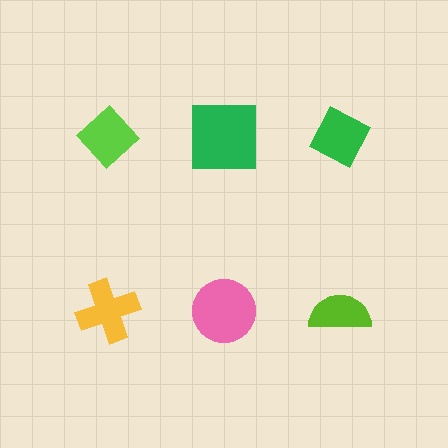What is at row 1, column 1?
A lime diamond.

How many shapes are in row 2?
3 shapes.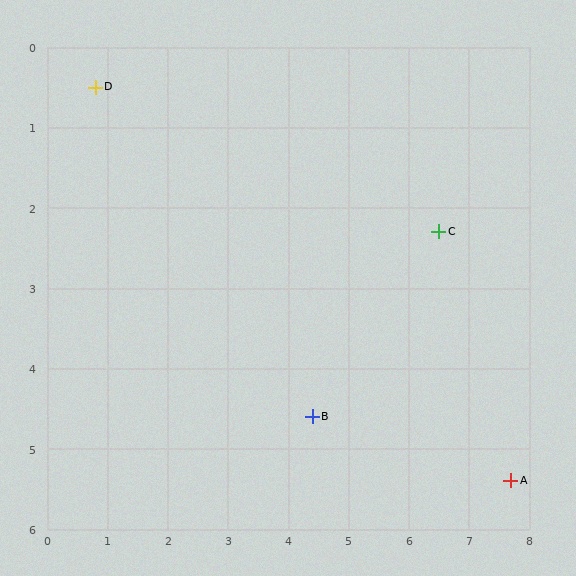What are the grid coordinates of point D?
Point D is at approximately (0.8, 0.5).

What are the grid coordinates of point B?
Point B is at approximately (4.4, 4.6).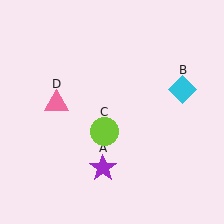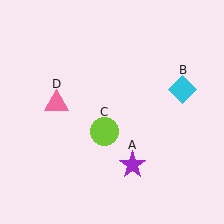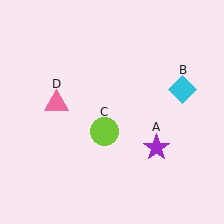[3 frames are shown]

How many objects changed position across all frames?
1 object changed position: purple star (object A).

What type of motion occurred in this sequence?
The purple star (object A) rotated counterclockwise around the center of the scene.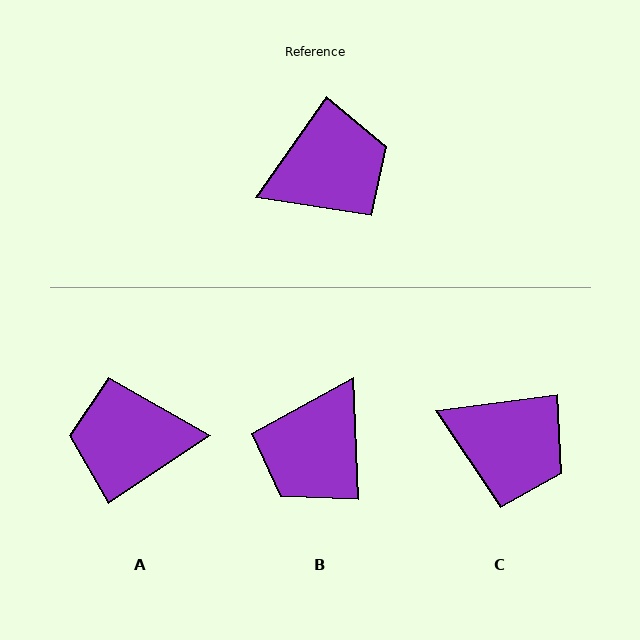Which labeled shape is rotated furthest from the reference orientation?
A, about 159 degrees away.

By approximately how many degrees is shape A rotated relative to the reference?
Approximately 159 degrees counter-clockwise.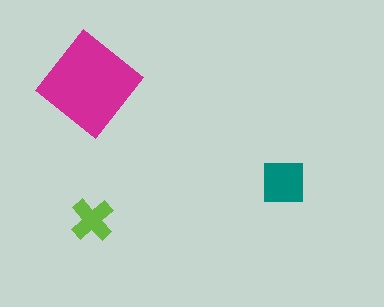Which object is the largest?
The magenta diamond.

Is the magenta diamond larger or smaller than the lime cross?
Larger.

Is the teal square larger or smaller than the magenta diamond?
Smaller.